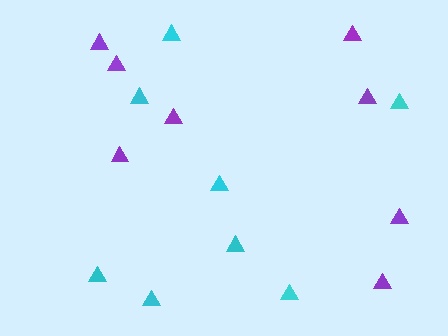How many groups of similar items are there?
There are 2 groups: one group of cyan triangles (8) and one group of purple triangles (8).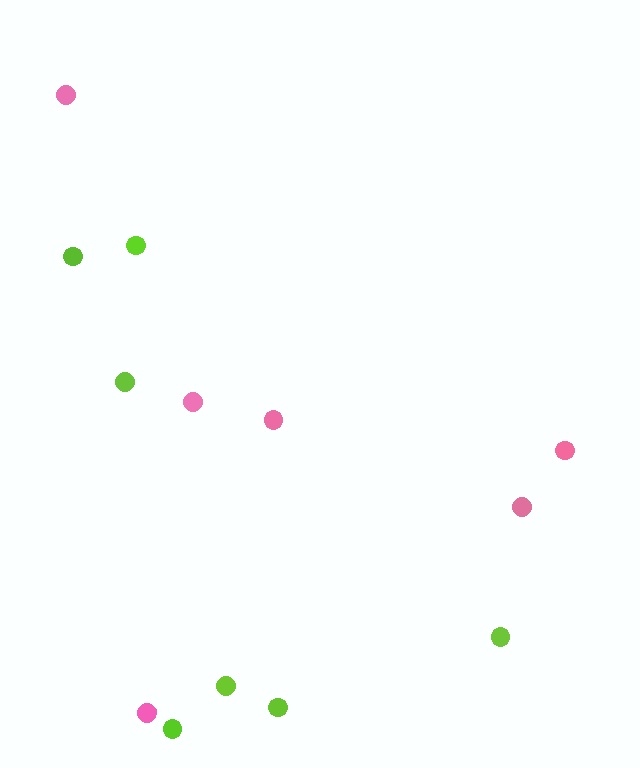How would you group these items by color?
There are 2 groups: one group of pink circles (6) and one group of lime circles (7).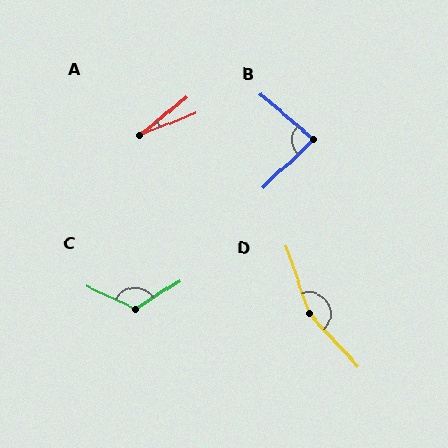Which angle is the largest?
D, at approximately 156 degrees.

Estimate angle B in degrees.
Approximately 85 degrees.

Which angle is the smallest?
A, at approximately 17 degrees.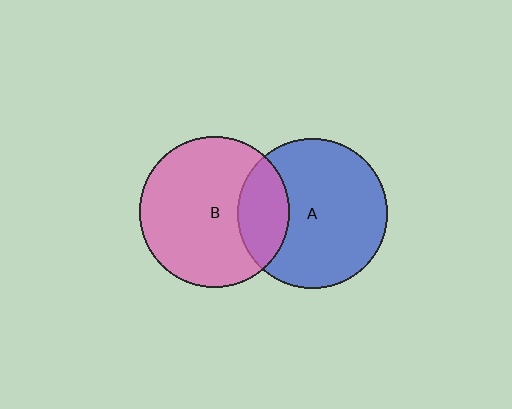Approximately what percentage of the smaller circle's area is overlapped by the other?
Approximately 25%.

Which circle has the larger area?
Circle B (pink).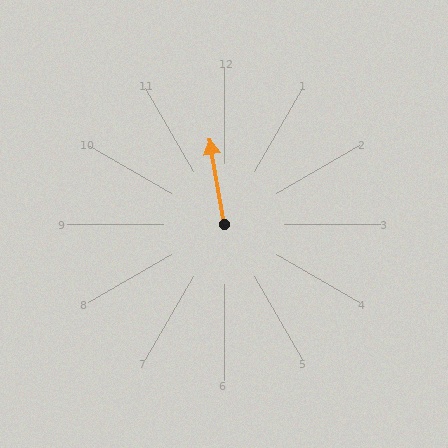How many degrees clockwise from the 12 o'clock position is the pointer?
Approximately 350 degrees.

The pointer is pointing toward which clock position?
Roughly 12 o'clock.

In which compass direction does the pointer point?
North.